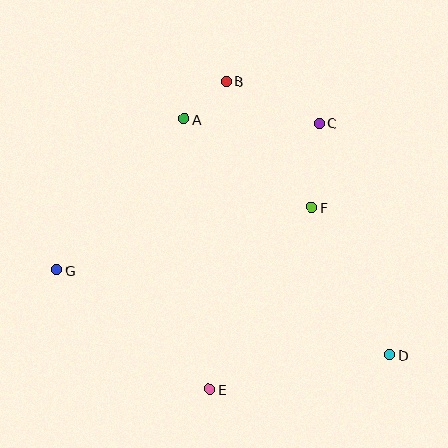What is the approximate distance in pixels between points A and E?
The distance between A and E is approximately 272 pixels.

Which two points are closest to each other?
Points A and B are closest to each other.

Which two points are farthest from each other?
Points D and G are farthest from each other.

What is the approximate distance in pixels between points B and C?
The distance between B and C is approximately 102 pixels.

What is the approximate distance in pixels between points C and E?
The distance between C and E is approximately 288 pixels.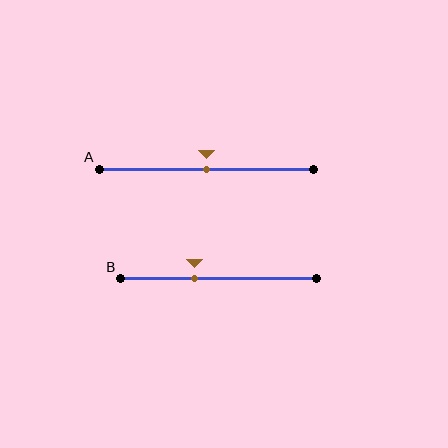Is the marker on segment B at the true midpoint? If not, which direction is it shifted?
No, the marker on segment B is shifted to the left by about 12% of the segment length.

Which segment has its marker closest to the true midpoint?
Segment A has its marker closest to the true midpoint.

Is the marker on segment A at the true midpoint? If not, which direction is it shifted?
Yes, the marker on segment A is at the true midpoint.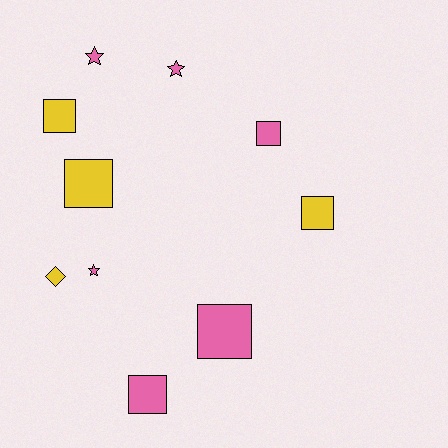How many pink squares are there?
There are 3 pink squares.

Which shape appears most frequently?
Square, with 6 objects.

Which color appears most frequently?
Pink, with 6 objects.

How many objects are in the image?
There are 10 objects.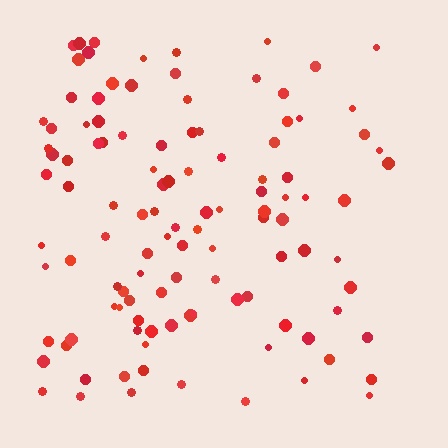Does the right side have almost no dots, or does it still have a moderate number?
Still a moderate number, just noticeably fewer than the left.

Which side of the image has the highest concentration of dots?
The left.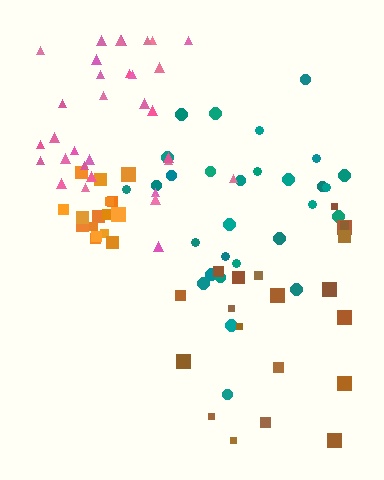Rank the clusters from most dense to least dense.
orange, teal, pink, brown.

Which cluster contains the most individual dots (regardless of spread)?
Pink (32).